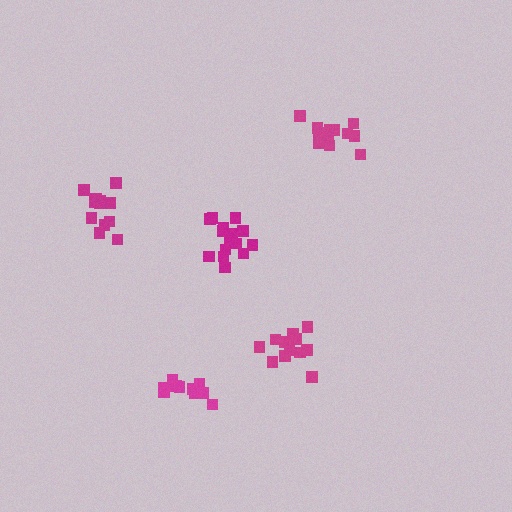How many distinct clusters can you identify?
There are 5 distinct clusters.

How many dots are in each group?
Group 1: 12 dots, Group 2: 14 dots, Group 3: 16 dots, Group 4: 13 dots, Group 5: 14 dots (69 total).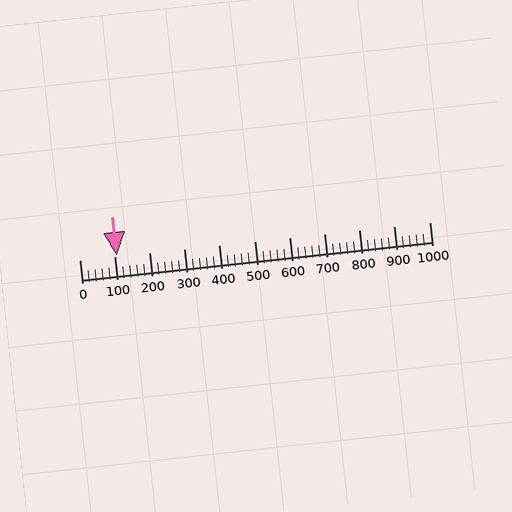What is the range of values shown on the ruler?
The ruler shows values from 0 to 1000.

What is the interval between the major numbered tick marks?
The major tick marks are spaced 100 units apart.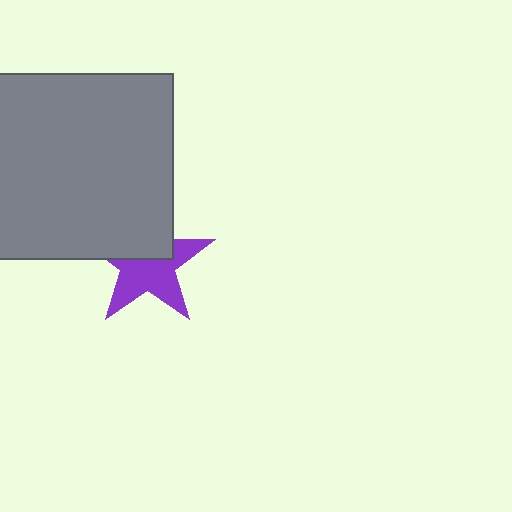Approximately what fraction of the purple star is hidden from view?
Roughly 42% of the purple star is hidden behind the gray square.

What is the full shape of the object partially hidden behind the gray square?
The partially hidden object is a purple star.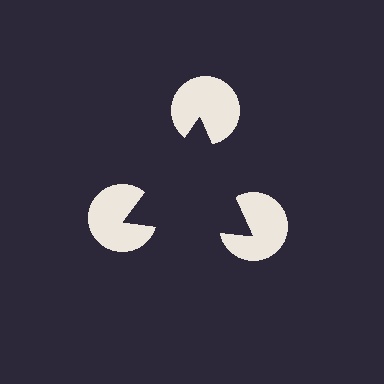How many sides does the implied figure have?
3 sides.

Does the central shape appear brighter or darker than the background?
It typically appears slightly darker than the background, even though no actual brightness change is drawn.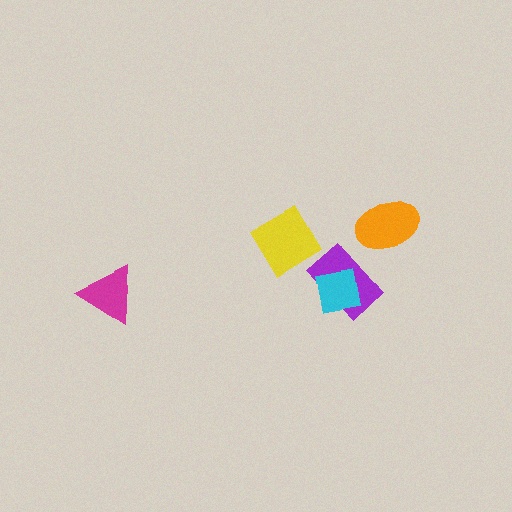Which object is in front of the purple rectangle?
The cyan square is in front of the purple rectangle.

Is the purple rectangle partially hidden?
Yes, it is partially covered by another shape.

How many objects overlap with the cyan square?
1 object overlaps with the cyan square.